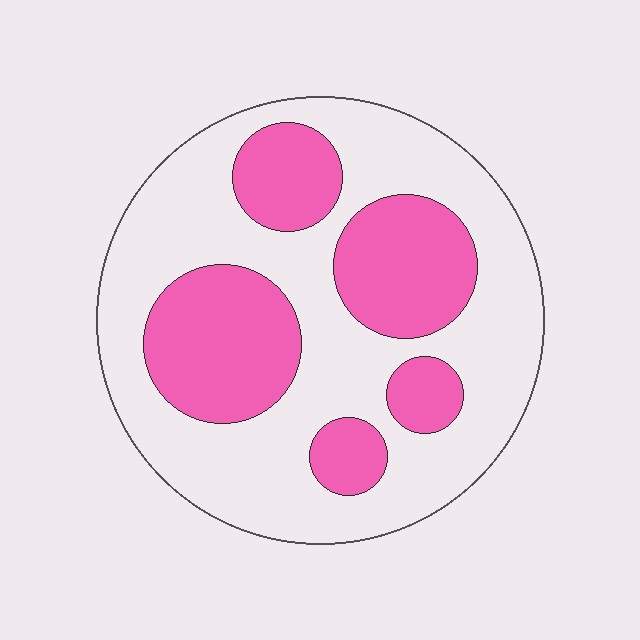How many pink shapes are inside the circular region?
5.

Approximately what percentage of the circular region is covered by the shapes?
Approximately 35%.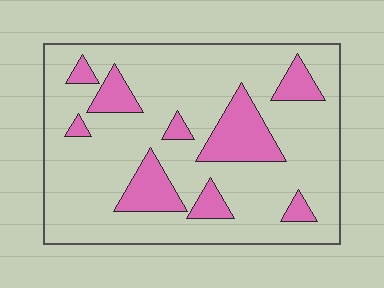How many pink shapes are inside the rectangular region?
9.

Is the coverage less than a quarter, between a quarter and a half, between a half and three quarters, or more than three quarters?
Less than a quarter.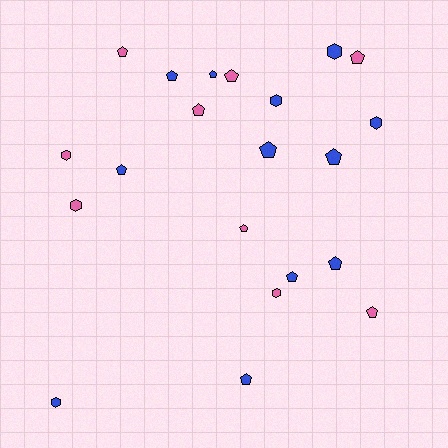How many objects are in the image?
There are 21 objects.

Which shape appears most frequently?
Pentagon, with 14 objects.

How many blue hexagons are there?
There are 4 blue hexagons.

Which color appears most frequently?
Blue, with 12 objects.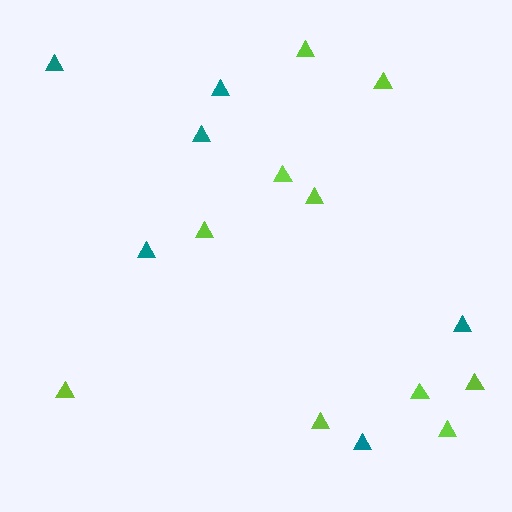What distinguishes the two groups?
There are 2 groups: one group of lime triangles (10) and one group of teal triangles (6).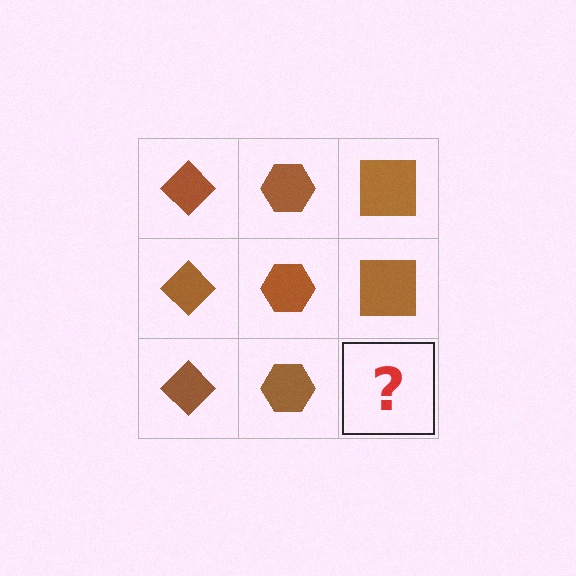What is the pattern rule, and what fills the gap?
The rule is that each column has a consistent shape. The gap should be filled with a brown square.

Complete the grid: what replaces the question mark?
The question mark should be replaced with a brown square.